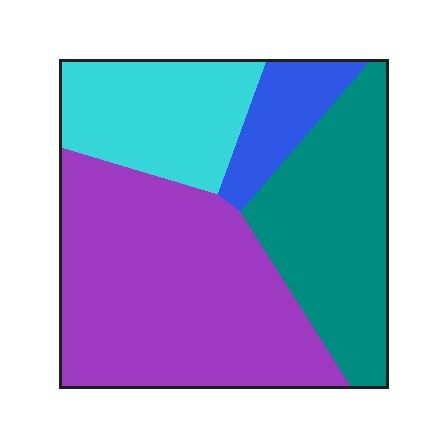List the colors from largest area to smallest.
From largest to smallest: purple, teal, cyan, blue.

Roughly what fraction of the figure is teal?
Teal takes up about one quarter (1/4) of the figure.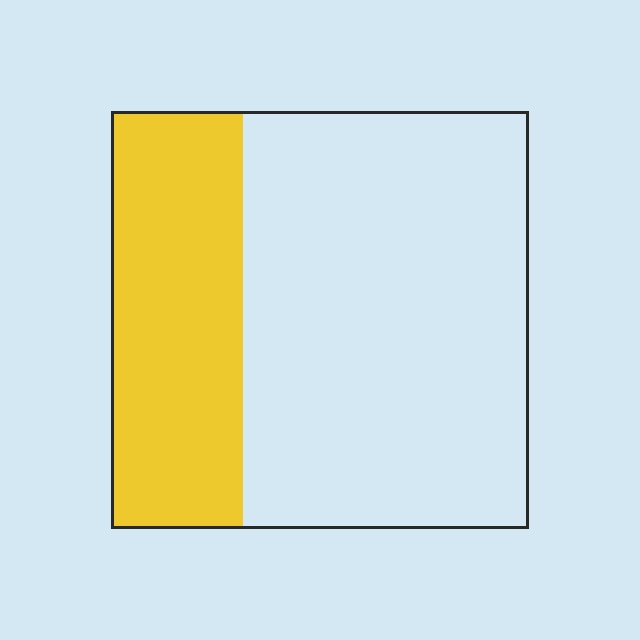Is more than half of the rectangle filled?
No.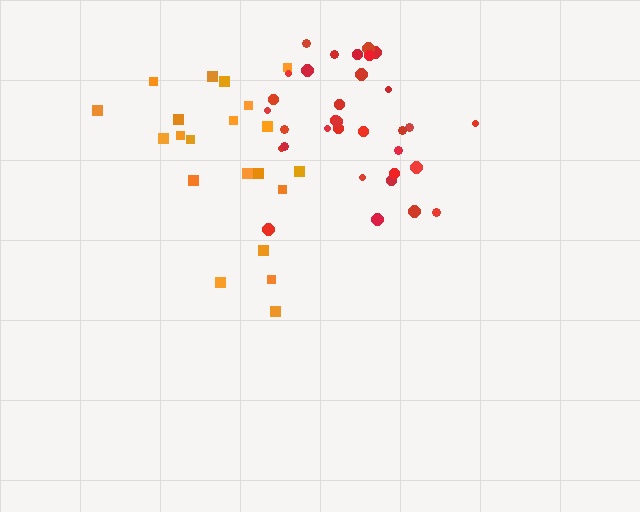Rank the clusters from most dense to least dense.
red, orange.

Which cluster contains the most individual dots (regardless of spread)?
Red (33).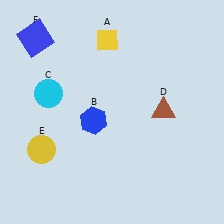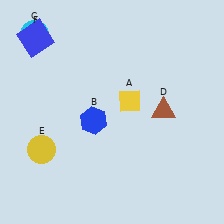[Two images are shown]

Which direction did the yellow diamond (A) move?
The yellow diamond (A) moved down.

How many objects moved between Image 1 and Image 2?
2 objects moved between the two images.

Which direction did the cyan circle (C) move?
The cyan circle (C) moved up.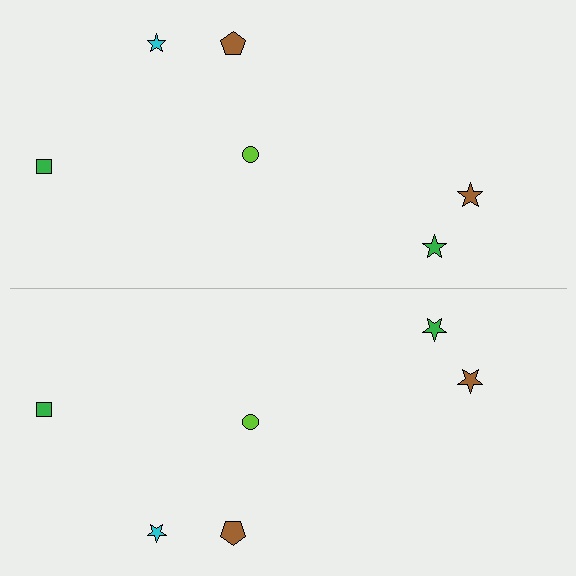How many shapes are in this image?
There are 12 shapes in this image.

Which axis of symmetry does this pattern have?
The pattern has a horizontal axis of symmetry running through the center of the image.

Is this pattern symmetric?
Yes, this pattern has bilateral (reflection) symmetry.